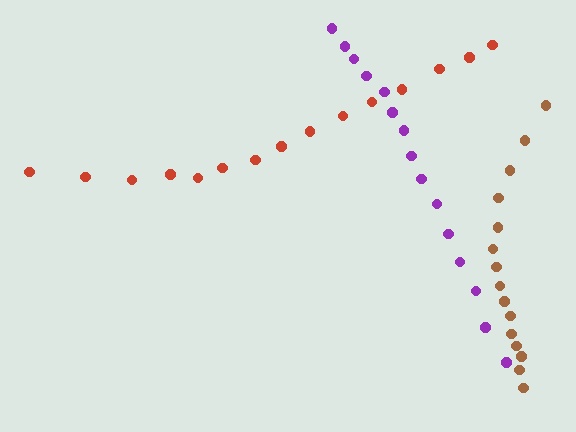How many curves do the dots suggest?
There are 3 distinct paths.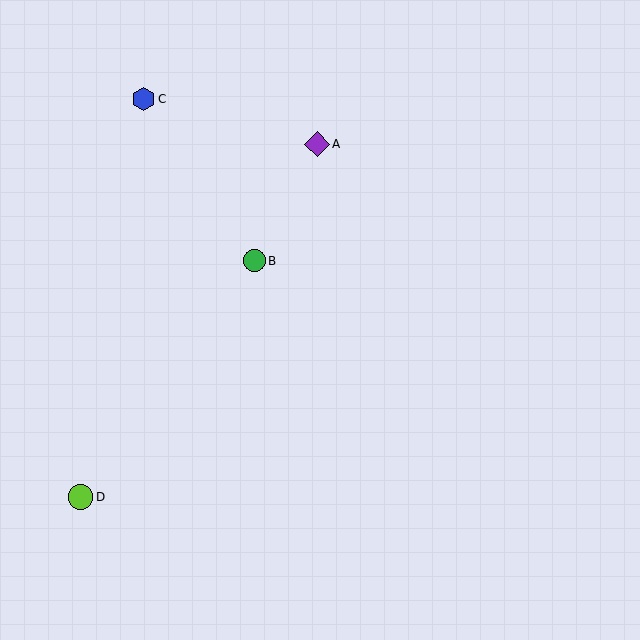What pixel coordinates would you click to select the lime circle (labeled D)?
Click at (81, 497) to select the lime circle D.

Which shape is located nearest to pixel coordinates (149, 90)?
The blue hexagon (labeled C) at (144, 99) is nearest to that location.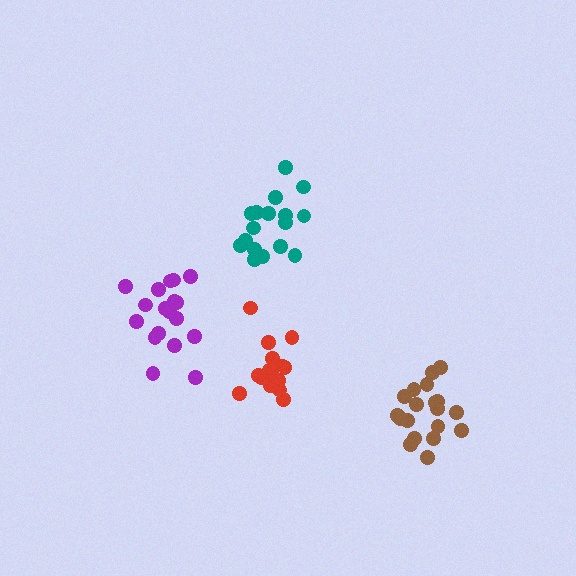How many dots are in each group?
Group 1: 18 dots, Group 2: 15 dots, Group 3: 17 dots, Group 4: 19 dots (69 total).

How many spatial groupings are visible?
There are 4 spatial groupings.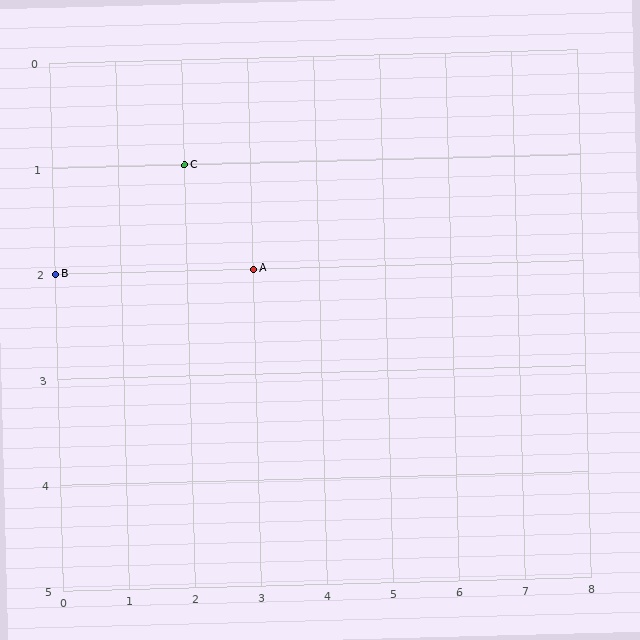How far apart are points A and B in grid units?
Points A and B are 3 columns apart.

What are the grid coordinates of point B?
Point B is at grid coordinates (0, 2).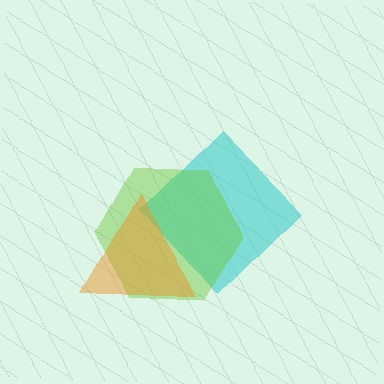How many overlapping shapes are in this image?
There are 3 overlapping shapes in the image.